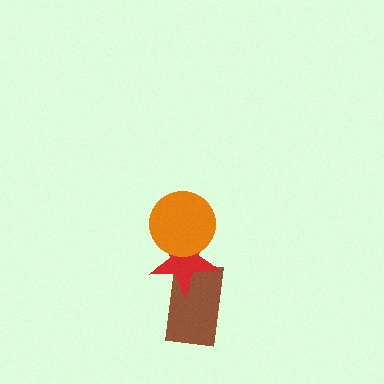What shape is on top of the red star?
The orange circle is on top of the red star.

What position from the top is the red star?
The red star is 2nd from the top.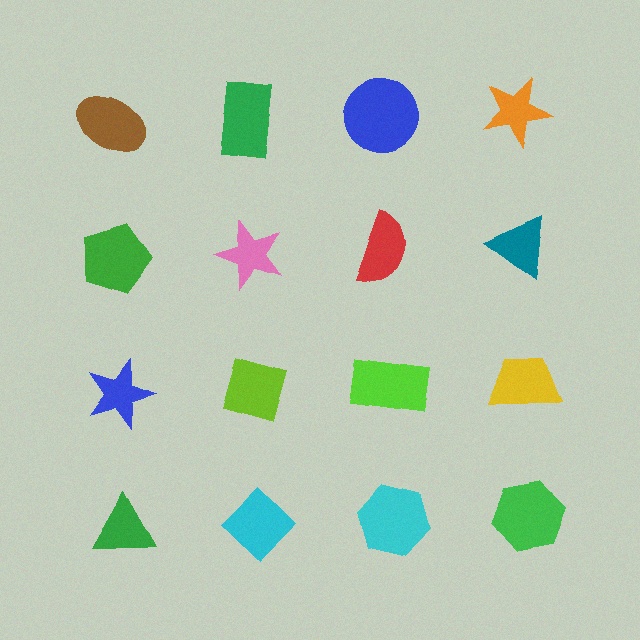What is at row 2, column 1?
A green pentagon.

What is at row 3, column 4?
A yellow trapezoid.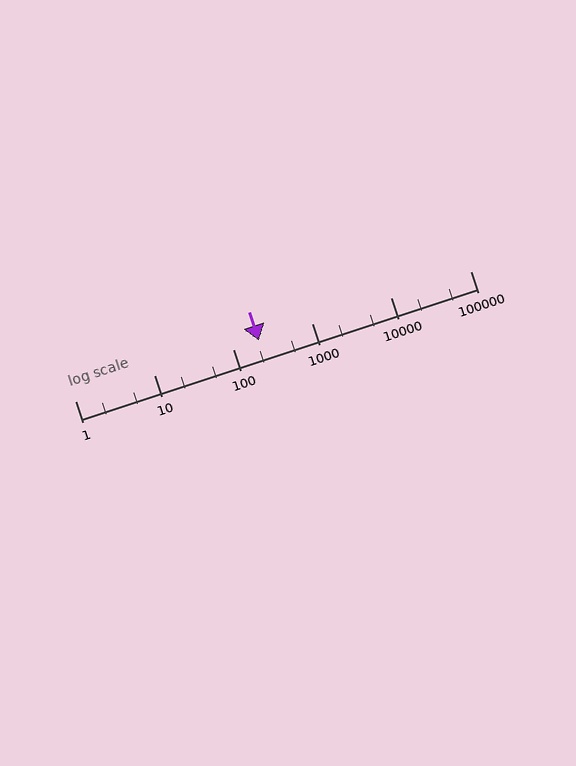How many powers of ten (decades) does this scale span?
The scale spans 5 decades, from 1 to 100000.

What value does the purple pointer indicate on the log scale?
The pointer indicates approximately 210.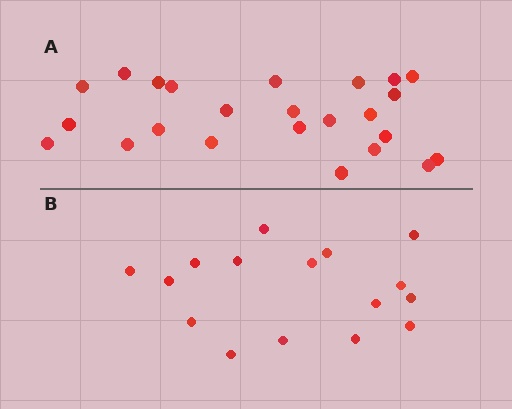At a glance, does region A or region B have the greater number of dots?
Region A (the top region) has more dots.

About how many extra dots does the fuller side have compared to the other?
Region A has roughly 8 or so more dots than region B.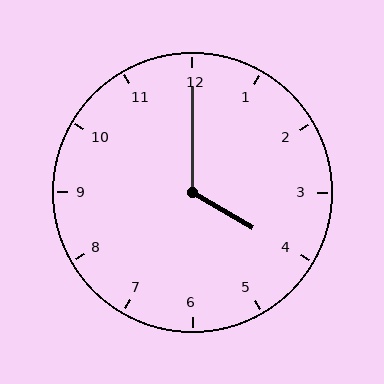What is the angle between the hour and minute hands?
Approximately 120 degrees.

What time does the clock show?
4:00.